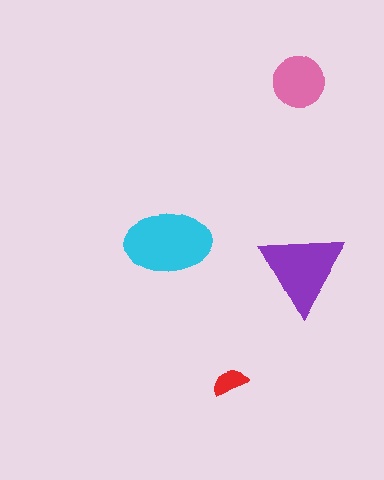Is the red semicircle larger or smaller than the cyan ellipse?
Smaller.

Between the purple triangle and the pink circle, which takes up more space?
The purple triangle.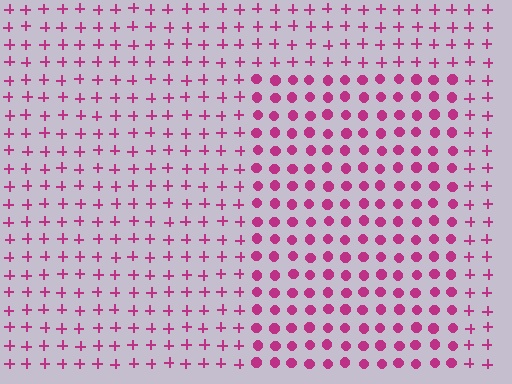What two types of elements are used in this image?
The image uses circles inside the rectangle region and plus signs outside it.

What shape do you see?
I see a rectangle.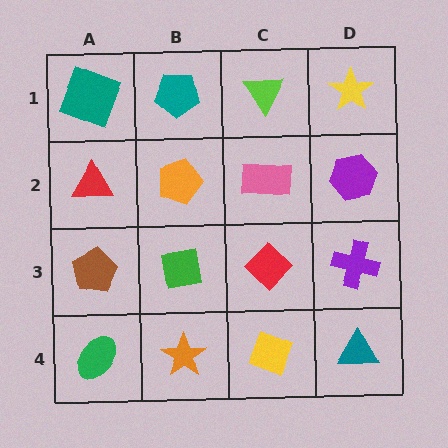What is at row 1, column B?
A teal pentagon.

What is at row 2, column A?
A red triangle.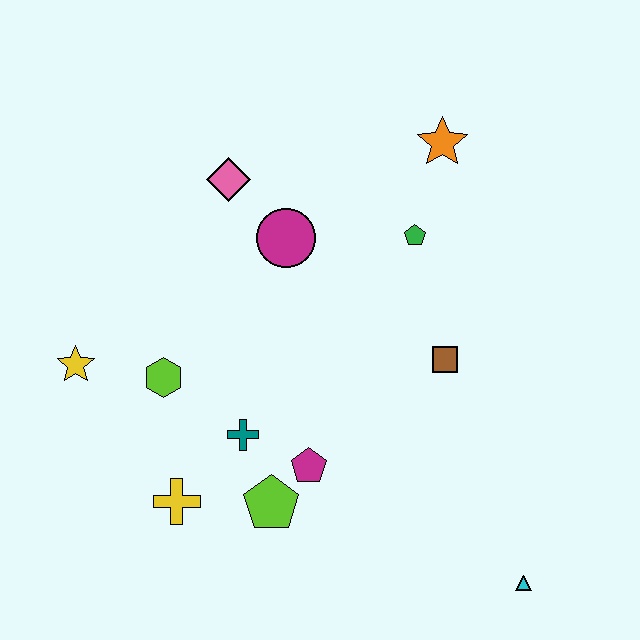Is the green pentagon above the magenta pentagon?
Yes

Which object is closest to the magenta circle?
The pink diamond is closest to the magenta circle.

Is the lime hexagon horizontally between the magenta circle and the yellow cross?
No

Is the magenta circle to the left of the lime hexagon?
No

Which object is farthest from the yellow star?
The cyan triangle is farthest from the yellow star.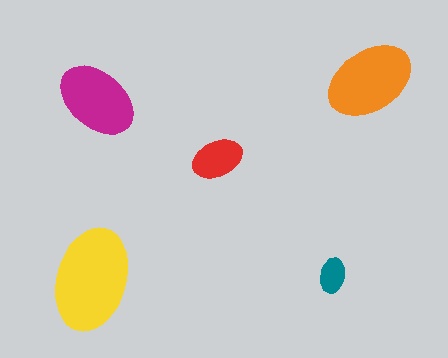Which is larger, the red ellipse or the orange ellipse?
The orange one.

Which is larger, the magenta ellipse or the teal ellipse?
The magenta one.